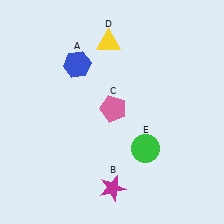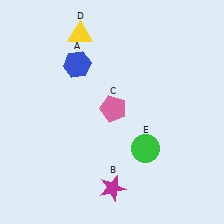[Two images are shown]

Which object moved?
The yellow triangle (D) moved left.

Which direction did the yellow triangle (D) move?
The yellow triangle (D) moved left.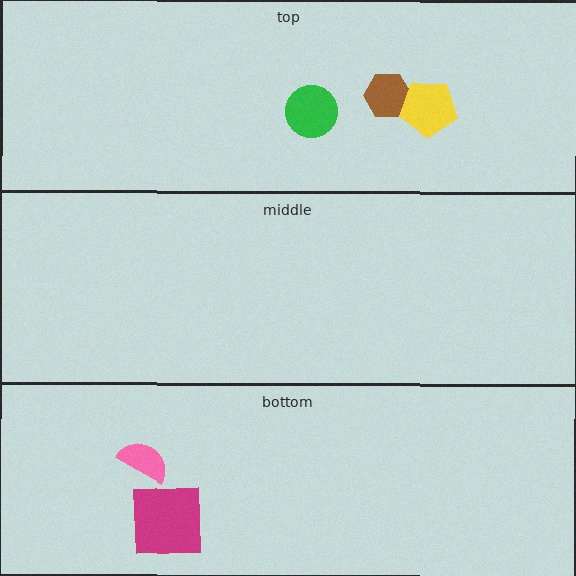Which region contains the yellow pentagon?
The top region.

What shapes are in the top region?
The green circle, the brown hexagon, the yellow pentagon.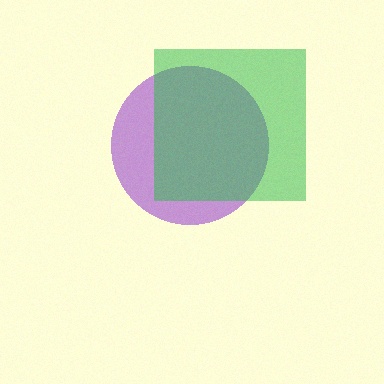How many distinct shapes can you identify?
There are 2 distinct shapes: a purple circle, a green square.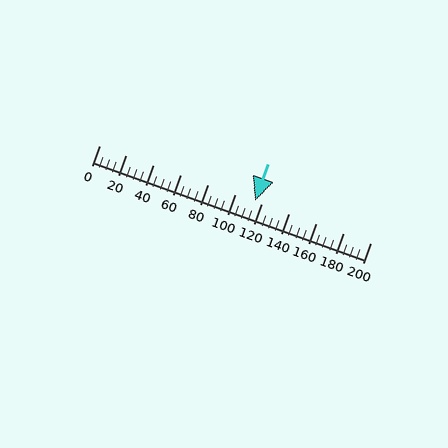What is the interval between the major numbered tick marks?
The major tick marks are spaced 20 units apart.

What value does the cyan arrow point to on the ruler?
The cyan arrow points to approximately 115.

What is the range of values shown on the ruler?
The ruler shows values from 0 to 200.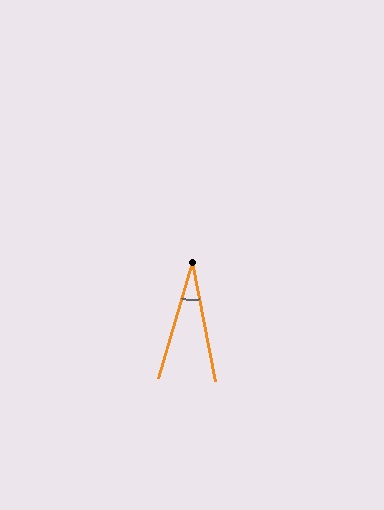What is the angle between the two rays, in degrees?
Approximately 28 degrees.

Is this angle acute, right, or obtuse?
It is acute.